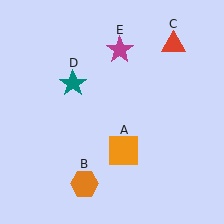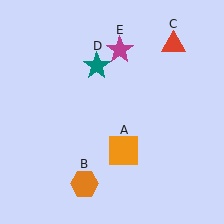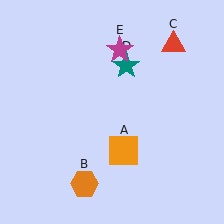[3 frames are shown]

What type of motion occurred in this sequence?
The teal star (object D) rotated clockwise around the center of the scene.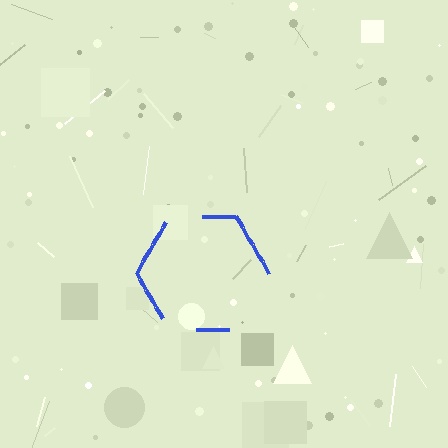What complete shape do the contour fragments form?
The contour fragments form a hexagon.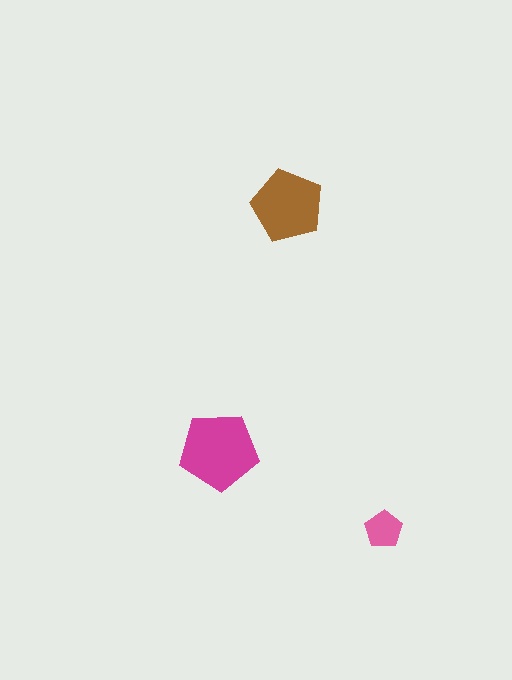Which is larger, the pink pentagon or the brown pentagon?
The brown one.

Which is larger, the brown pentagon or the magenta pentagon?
The magenta one.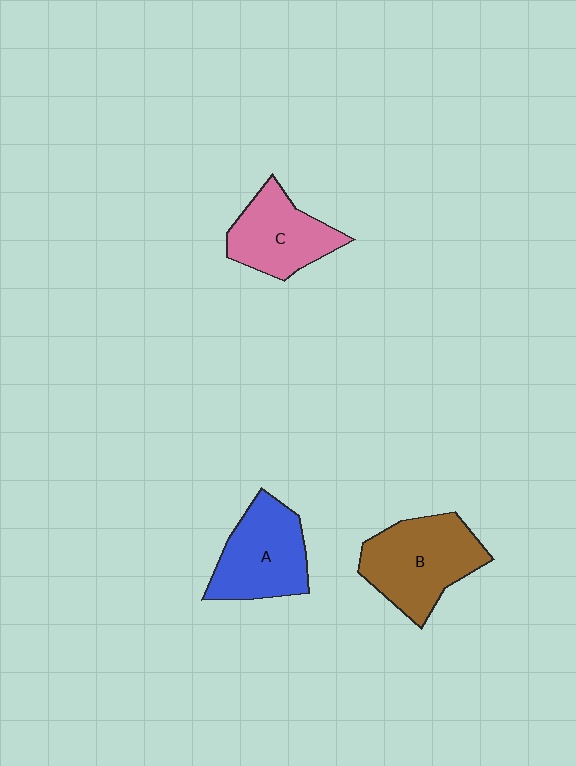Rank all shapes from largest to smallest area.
From largest to smallest: B (brown), A (blue), C (pink).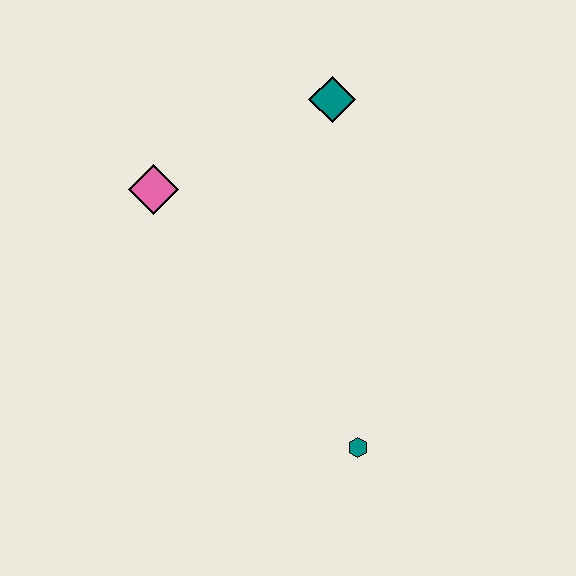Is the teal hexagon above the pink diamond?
No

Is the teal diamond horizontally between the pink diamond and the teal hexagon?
Yes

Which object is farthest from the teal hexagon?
The teal diamond is farthest from the teal hexagon.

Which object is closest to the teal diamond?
The pink diamond is closest to the teal diamond.